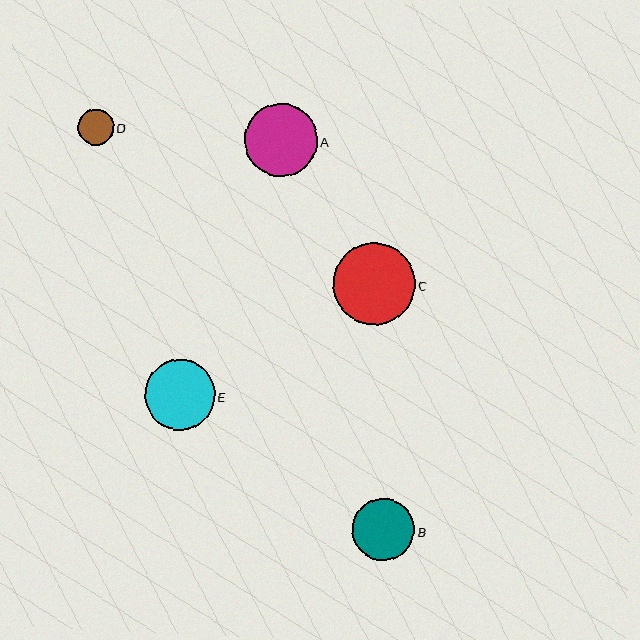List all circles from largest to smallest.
From largest to smallest: C, A, E, B, D.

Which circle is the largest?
Circle C is the largest with a size of approximately 82 pixels.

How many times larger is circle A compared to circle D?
Circle A is approximately 2.0 times the size of circle D.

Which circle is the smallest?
Circle D is the smallest with a size of approximately 36 pixels.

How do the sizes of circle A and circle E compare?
Circle A and circle E are approximately the same size.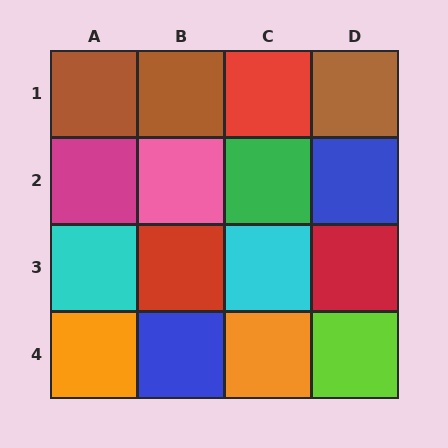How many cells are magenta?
1 cell is magenta.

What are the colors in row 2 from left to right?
Magenta, pink, green, blue.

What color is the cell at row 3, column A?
Cyan.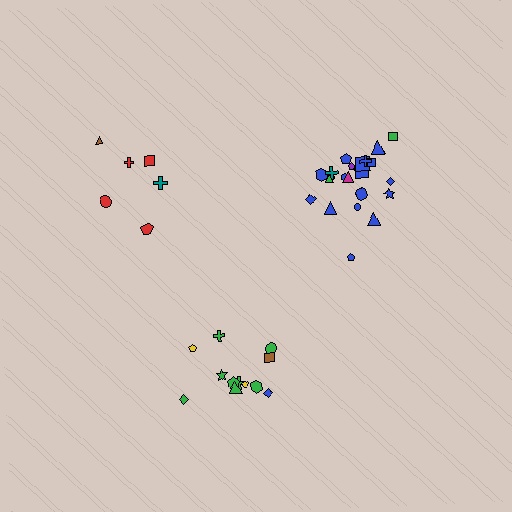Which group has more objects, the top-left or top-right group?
The top-right group.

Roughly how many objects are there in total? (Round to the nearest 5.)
Roughly 40 objects in total.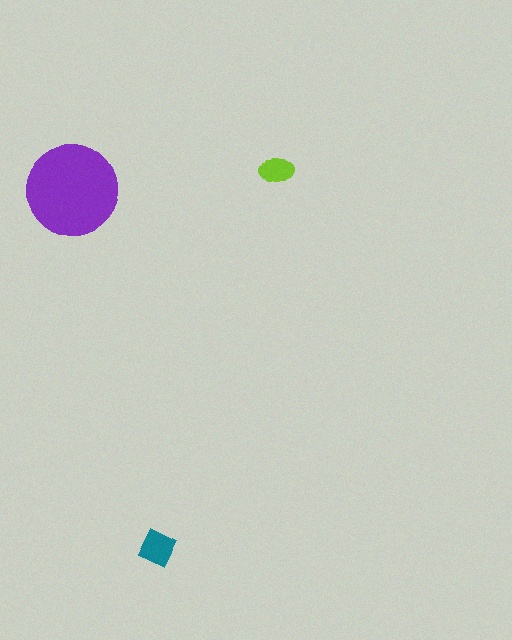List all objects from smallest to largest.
The lime ellipse, the teal square, the purple circle.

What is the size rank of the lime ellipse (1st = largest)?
3rd.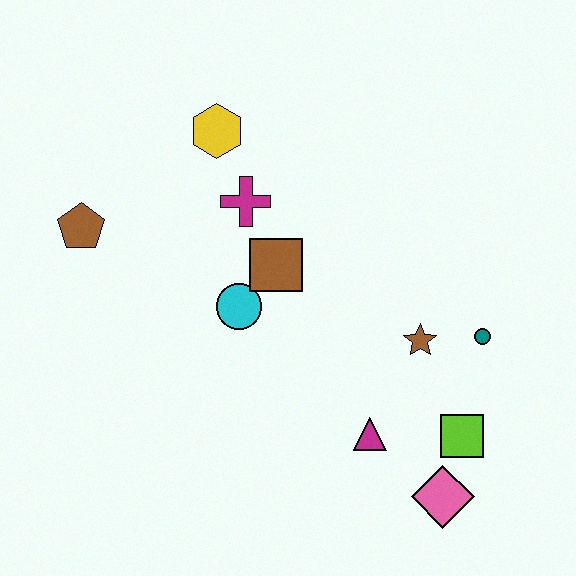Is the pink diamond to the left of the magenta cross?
No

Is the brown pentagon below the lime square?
No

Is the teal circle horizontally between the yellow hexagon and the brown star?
No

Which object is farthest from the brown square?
The pink diamond is farthest from the brown square.